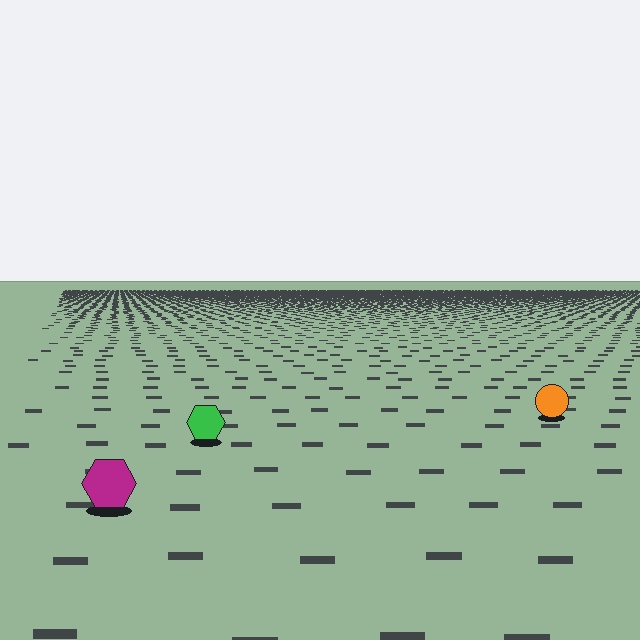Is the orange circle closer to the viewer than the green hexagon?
No. The green hexagon is closer — you can tell from the texture gradient: the ground texture is coarser near it.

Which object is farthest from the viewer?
The orange circle is farthest from the viewer. It appears smaller and the ground texture around it is denser.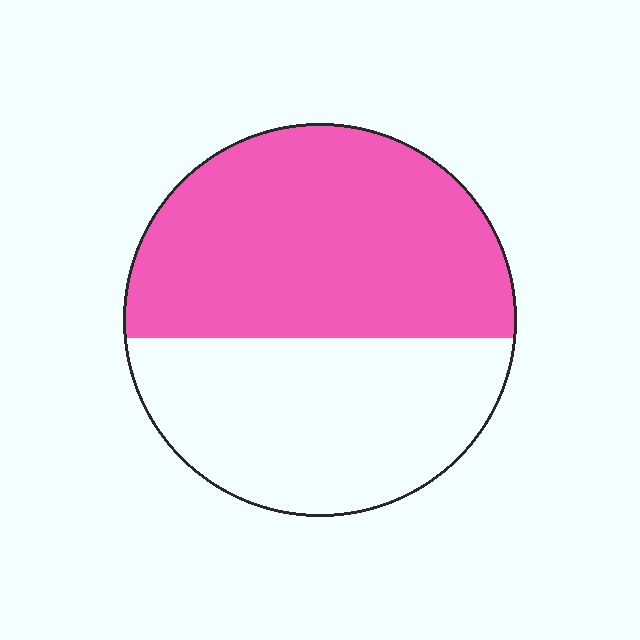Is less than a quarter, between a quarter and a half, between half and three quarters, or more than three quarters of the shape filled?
Between half and three quarters.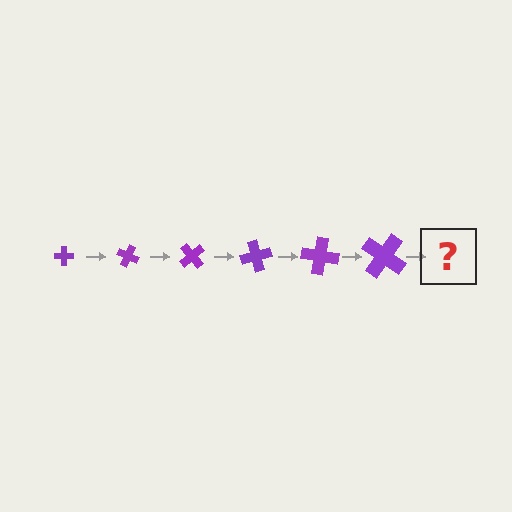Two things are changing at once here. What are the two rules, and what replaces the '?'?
The two rules are that the cross grows larger each step and it rotates 25 degrees each step. The '?' should be a cross, larger than the previous one and rotated 150 degrees from the start.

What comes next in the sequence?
The next element should be a cross, larger than the previous one and rotated 150 degrees from the start.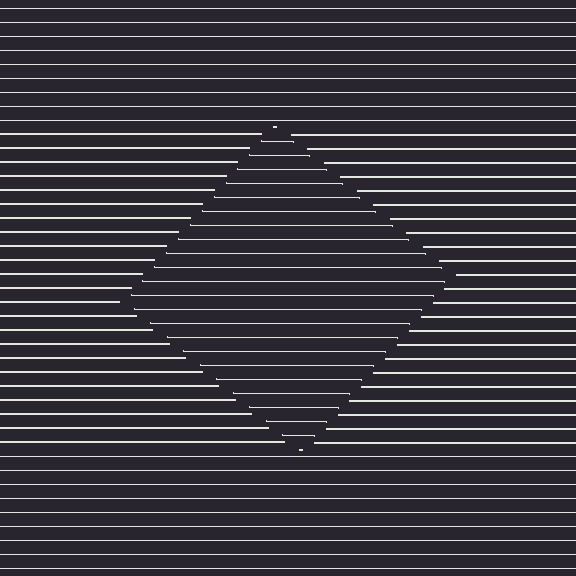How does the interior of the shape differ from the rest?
The interior of the shape contains the same grating, shifted by half a period — the contour is defined by the phase discontinuity where line-ends from the inner and outer gratings abut.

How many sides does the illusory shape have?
4 sides — the line-ends trace a square.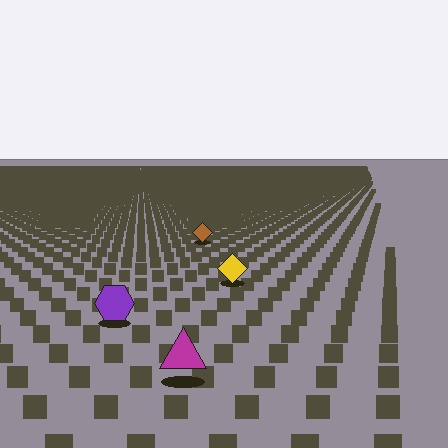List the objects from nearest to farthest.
From nearest to farthest: the magenta triangle, the purple hexagon, the yellow diamond, the brown diamond.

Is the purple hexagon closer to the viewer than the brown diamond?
Yes. The purple hexagon is closer — you can tell from the texture gradient: the ground texture is coarser near it.